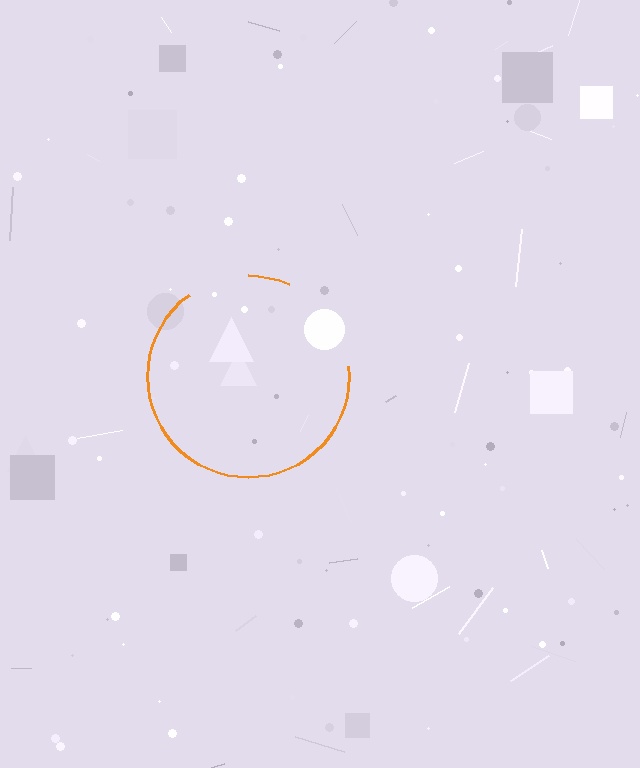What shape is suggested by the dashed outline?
The dashed outline suggests a circle.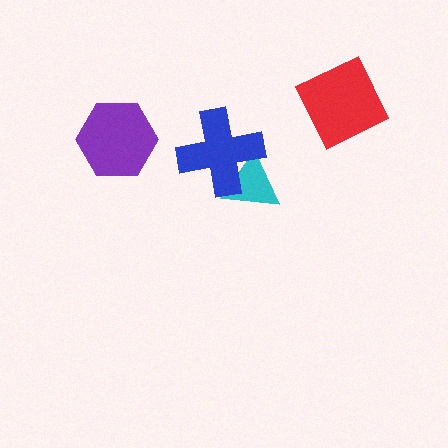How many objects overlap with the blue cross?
1 object overlaps with the blue cross.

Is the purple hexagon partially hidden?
No, no other shape covers it.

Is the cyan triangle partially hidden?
Yes, it is partially covered by another shape.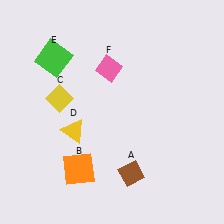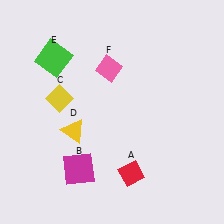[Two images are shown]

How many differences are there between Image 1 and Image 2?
There are 2 differences between the two images.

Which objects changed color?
A changed from brown to red. B changed from orange to magenta.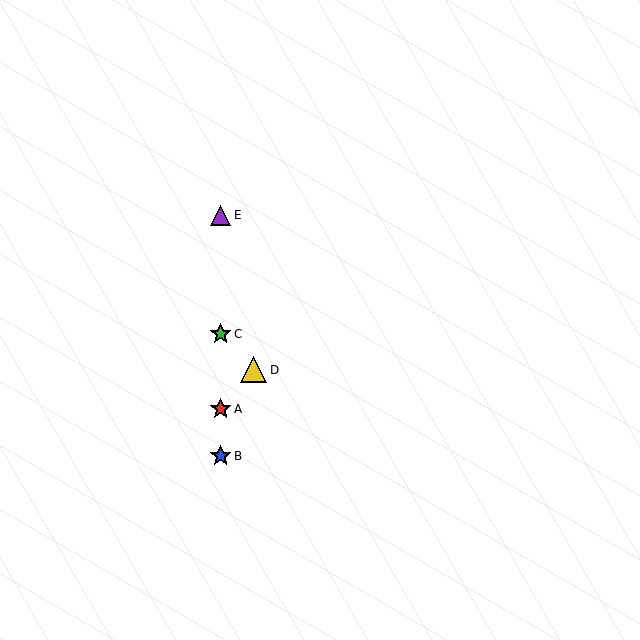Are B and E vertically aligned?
Yes, both are at x≈221.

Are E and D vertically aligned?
No, E is at x≈221 and D is at x≈254.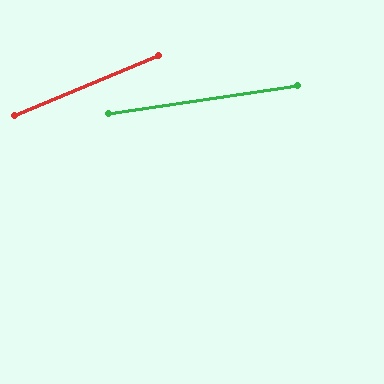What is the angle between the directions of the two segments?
Approximately 14 degrees.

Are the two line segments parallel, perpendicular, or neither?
Neither parallel nor perpendicular — they differ by about 14°.